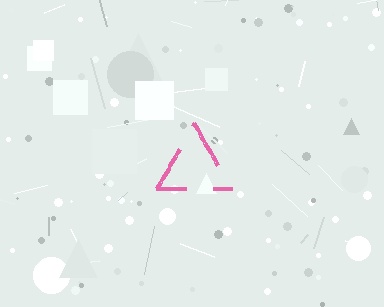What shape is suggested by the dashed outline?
The dashed outline suggests a triangle.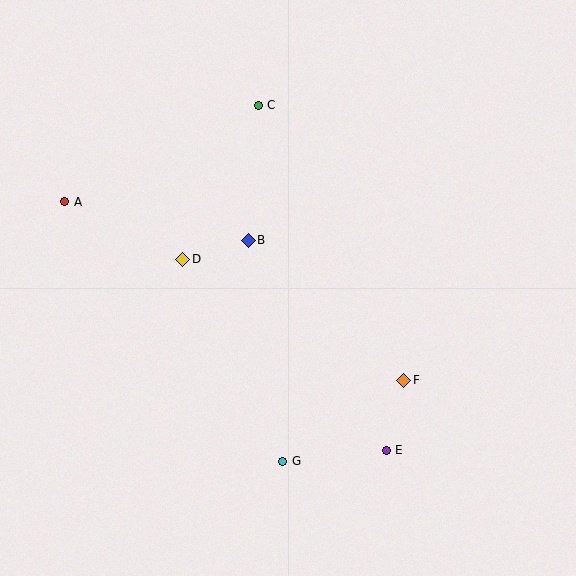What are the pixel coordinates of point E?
Point E is at (386, 450).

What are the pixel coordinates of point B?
Point B is at (248, 240).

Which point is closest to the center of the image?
Point B at (248, 240) is closest to the center.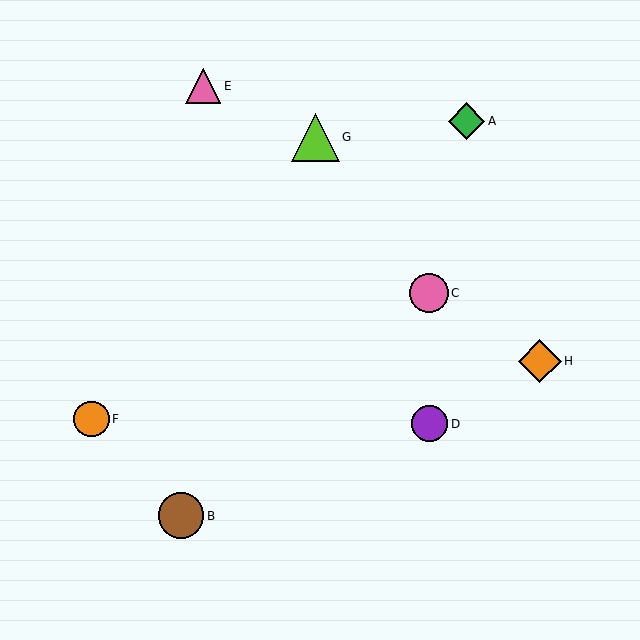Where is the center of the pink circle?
The center of the pink circle is at (429, 293).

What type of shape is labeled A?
Shape A is a green diamond.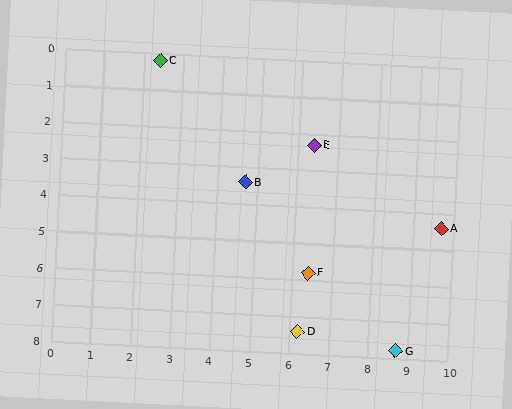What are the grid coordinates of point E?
Point E is at approximately (6.4, 2.3).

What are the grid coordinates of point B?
Point B is at approximately (4.7, 3.4).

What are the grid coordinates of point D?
Point D is at approximately (6.2, 7.4).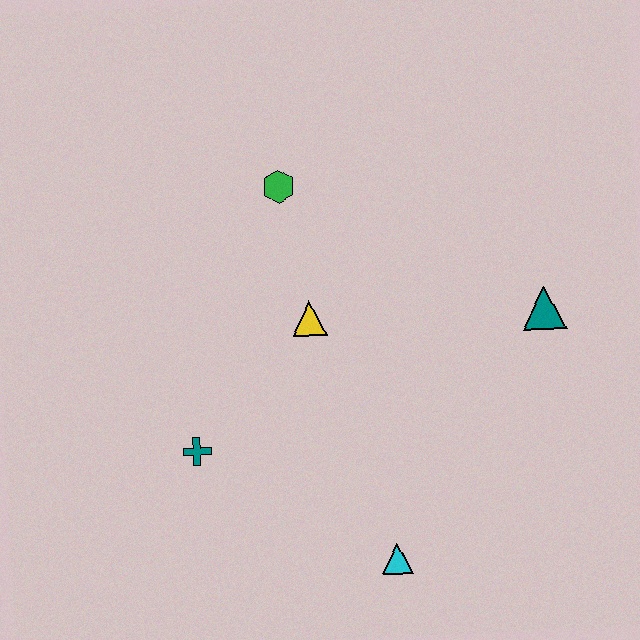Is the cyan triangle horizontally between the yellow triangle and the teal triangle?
Yes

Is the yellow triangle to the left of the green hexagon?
No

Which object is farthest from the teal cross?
The teal triangle is farthest from the teal cross.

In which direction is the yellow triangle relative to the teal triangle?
The yellow triangle is to the left of the teal triangle.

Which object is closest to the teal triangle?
The yellow triangle is closest to the teal triangle.